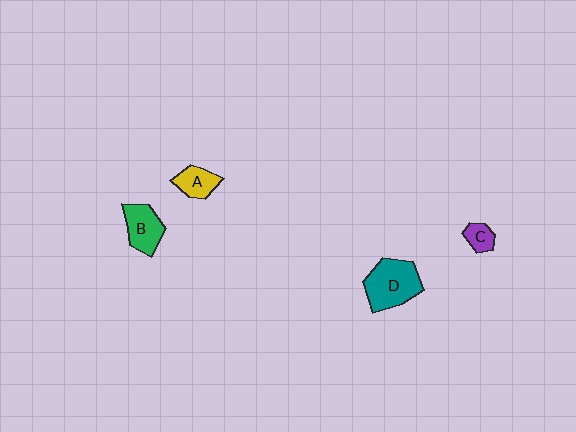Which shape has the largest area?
Shape D (teal).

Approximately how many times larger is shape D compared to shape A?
Approximately 2.1 times.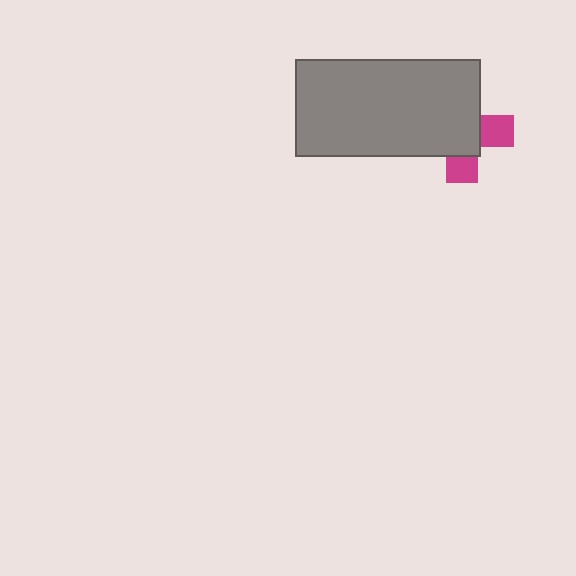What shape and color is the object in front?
The object in front is a gray rectangle.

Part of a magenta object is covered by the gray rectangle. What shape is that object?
It is a cross.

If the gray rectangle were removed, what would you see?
You would see the complete magenta cross.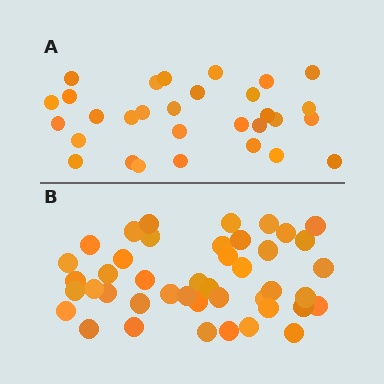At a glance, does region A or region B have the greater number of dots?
Region B (the bottom region) has more dots.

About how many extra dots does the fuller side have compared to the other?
Region B has approximately 15 more dots than region A.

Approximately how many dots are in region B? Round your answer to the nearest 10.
About 40 dots. (The exact count is 43, which rounds to 40.)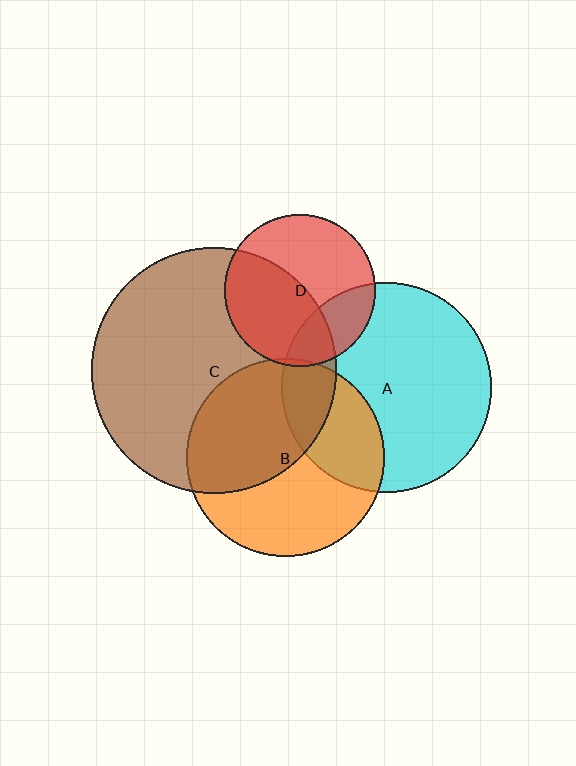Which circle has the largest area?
Circle C (brown).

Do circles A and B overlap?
Yes.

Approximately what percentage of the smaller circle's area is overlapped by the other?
Approximately 30%.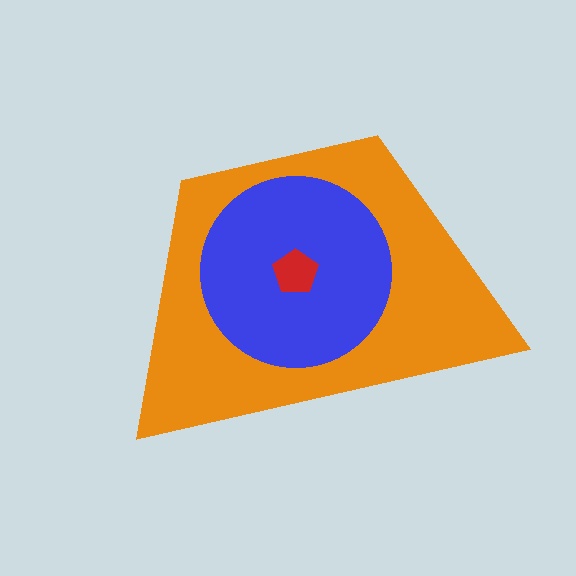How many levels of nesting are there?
3.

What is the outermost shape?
The orange trapezoid.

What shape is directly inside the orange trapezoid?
The blue circle.